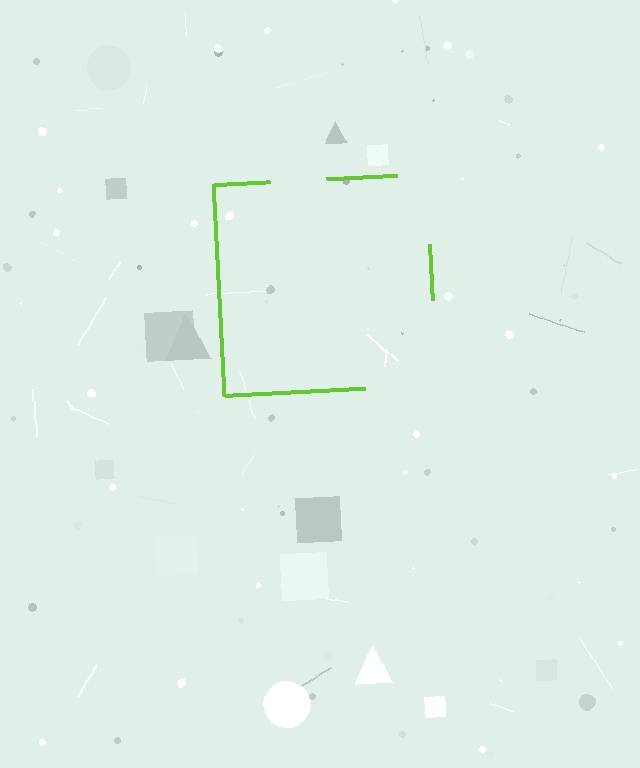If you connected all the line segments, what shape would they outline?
They would outline a square.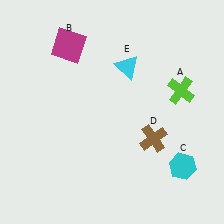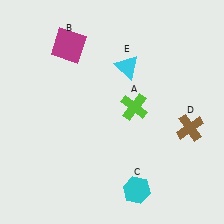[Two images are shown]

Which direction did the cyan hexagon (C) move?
The cyan hexagon (C) moved left.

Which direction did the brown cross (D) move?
The brown cross (D) moved right.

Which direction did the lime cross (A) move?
The lime cross (A) moved left.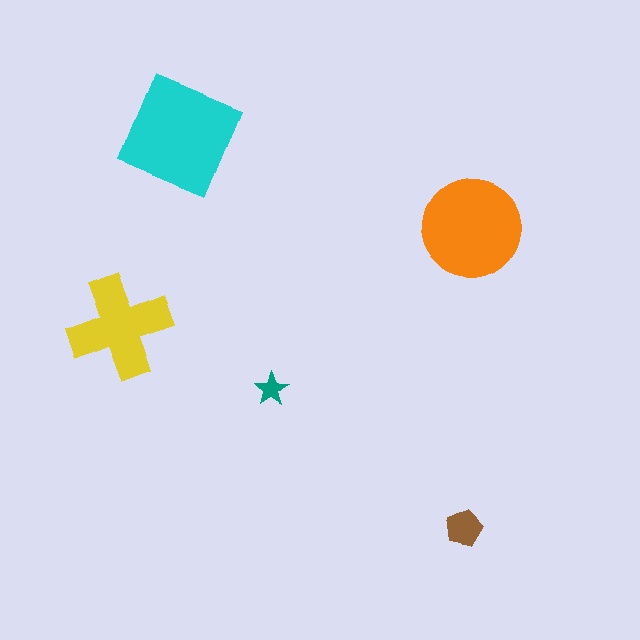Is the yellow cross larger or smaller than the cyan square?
Smaller.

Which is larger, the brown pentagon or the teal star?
The brown pentagon.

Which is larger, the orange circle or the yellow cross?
The orange circle.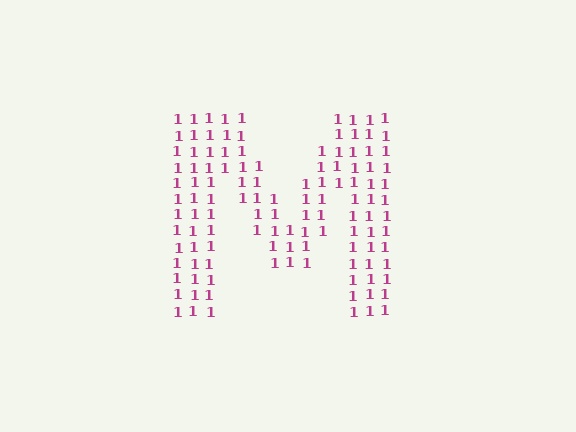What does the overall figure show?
The overall figure shows the letter M.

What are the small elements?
The small elements are digit 1's.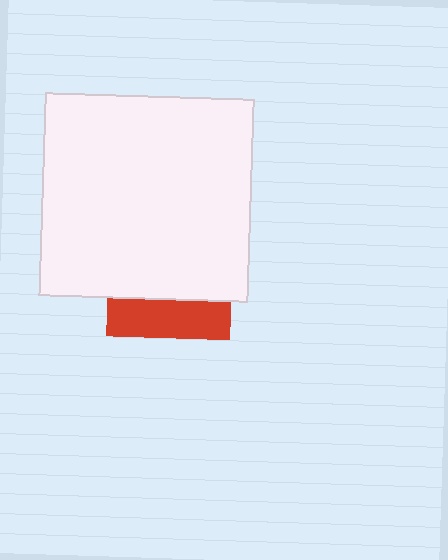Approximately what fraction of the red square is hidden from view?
Roughly 69% of the red square is hidden behind the white rectangle.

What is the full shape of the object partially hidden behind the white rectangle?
The partially hidden object is a red square.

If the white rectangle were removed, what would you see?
You would see the complete red square.